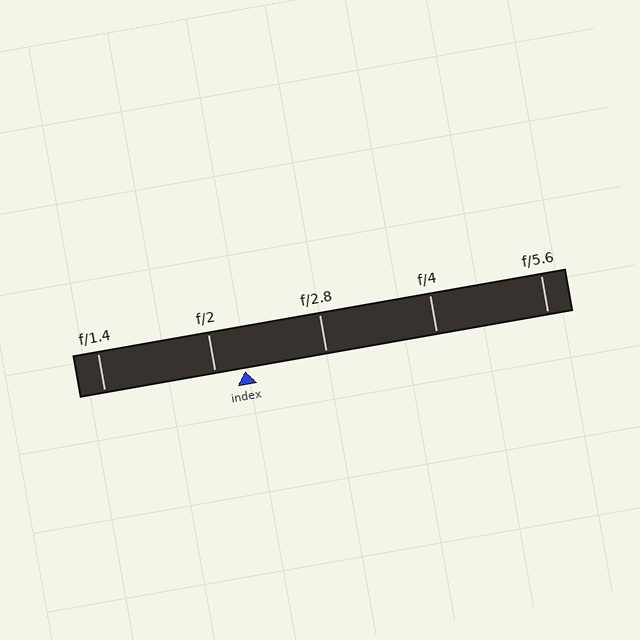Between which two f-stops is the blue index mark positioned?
The index mark is between f/2 and f/2.8.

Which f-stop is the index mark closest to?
The index mark is closest to f/2.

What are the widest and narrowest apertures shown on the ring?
The widest aperture shown is f/1.4 and the narrowest is f/5.6.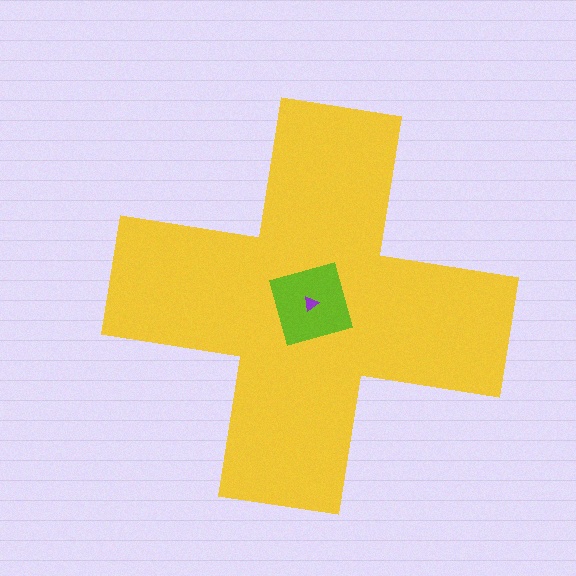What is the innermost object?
The purple triangle.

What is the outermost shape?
The yellow cross.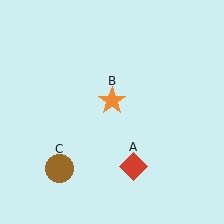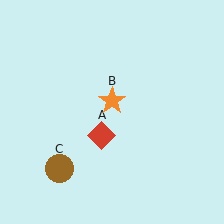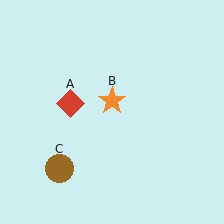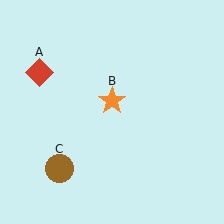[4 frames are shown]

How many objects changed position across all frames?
1 object changed position: red diamond (object A).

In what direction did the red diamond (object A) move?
The red diamond (object A) moved up and to the left.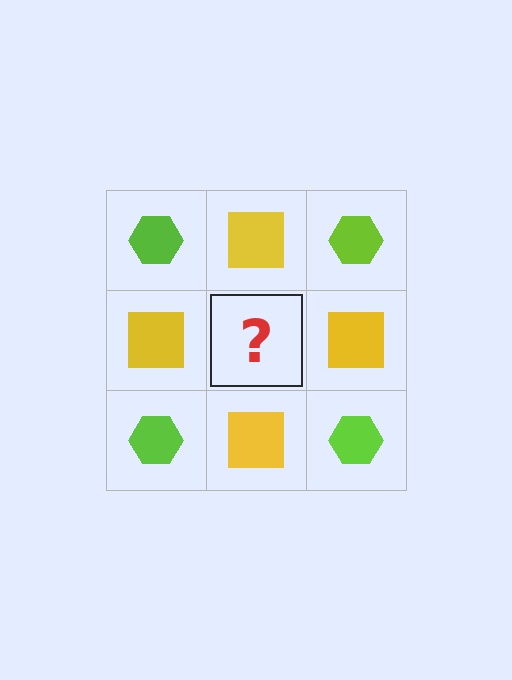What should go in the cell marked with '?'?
The missing cell should contain a lime hexagon.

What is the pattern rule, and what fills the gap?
The rule is that it alternates lime hexagon and yellow square in a checkerboard pattern. The gap should be filled with a lime hexagon.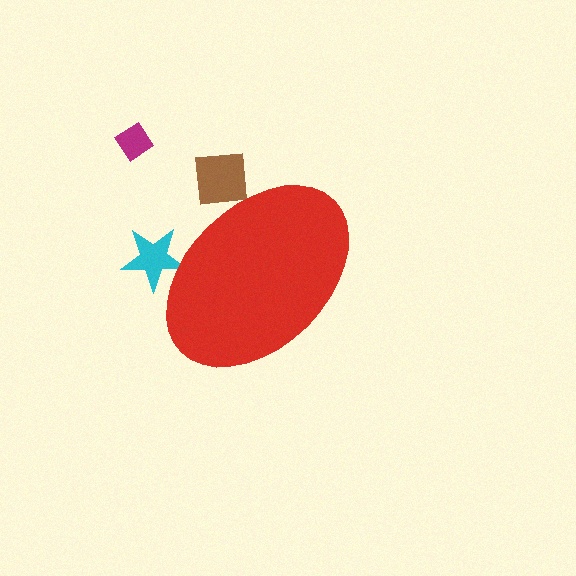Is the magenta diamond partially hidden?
No, the magenta diamond is fully visible.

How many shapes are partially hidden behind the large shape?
2 shapes are partially hidden.